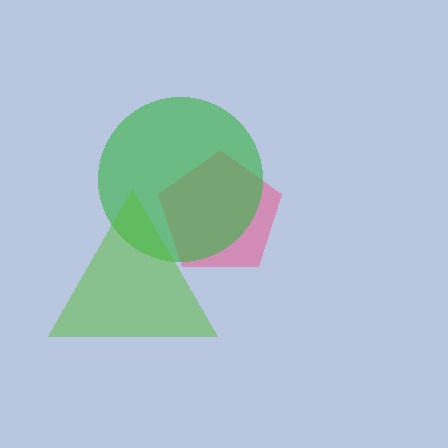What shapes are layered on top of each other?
The layered shapes are: a pink pentagon, a green circle, a lime triangle.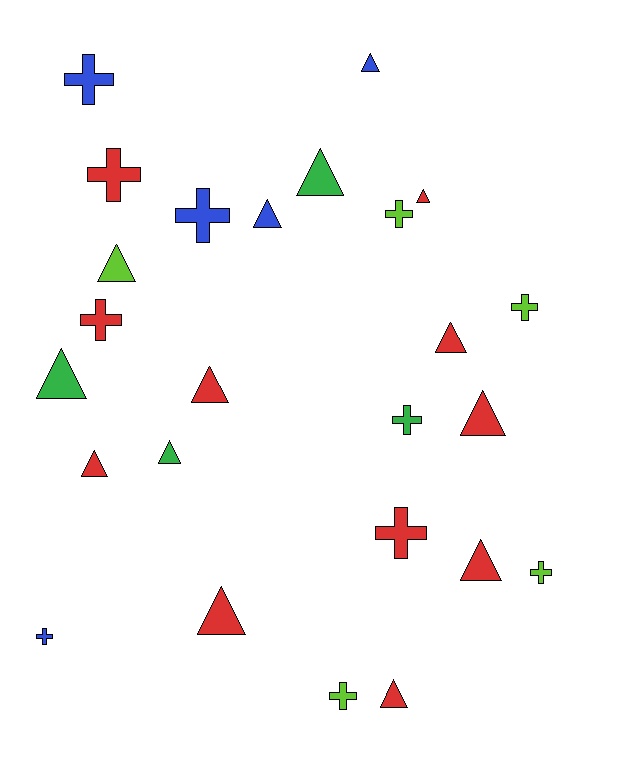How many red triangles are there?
There are 8 red triangles.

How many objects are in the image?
There are 25 objects.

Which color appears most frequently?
Red, with 11 objects.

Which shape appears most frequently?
Triangle, with 14 objects.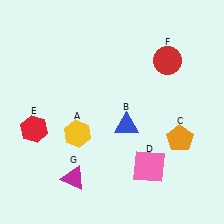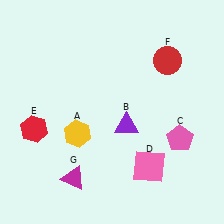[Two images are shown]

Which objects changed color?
B changed from blue to purple. C changed from orange to pink.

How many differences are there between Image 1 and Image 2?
There are 2 differences between the two images.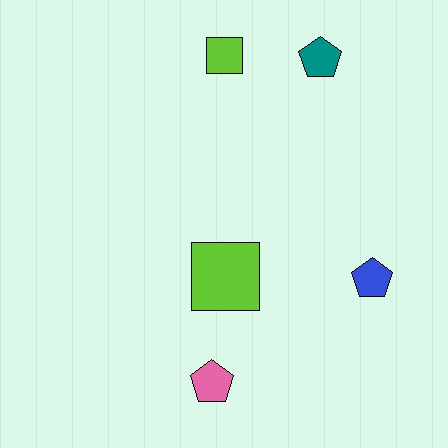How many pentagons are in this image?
There are 3 pentagons.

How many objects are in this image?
There are 5 objects.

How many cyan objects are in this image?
There are no cyan objects.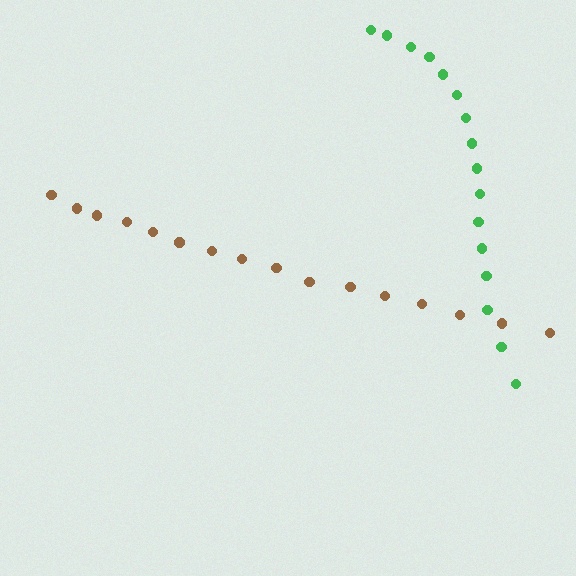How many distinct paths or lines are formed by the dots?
There are 2 distinct paths.